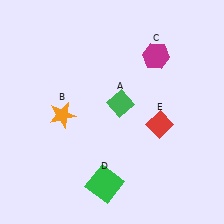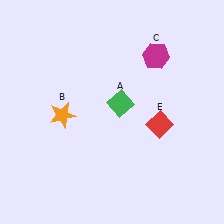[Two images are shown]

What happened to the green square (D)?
The green square (D) was removed in Image 2. It was in the bottom-left area of Image 1.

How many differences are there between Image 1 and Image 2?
There is 1 difference between the two images.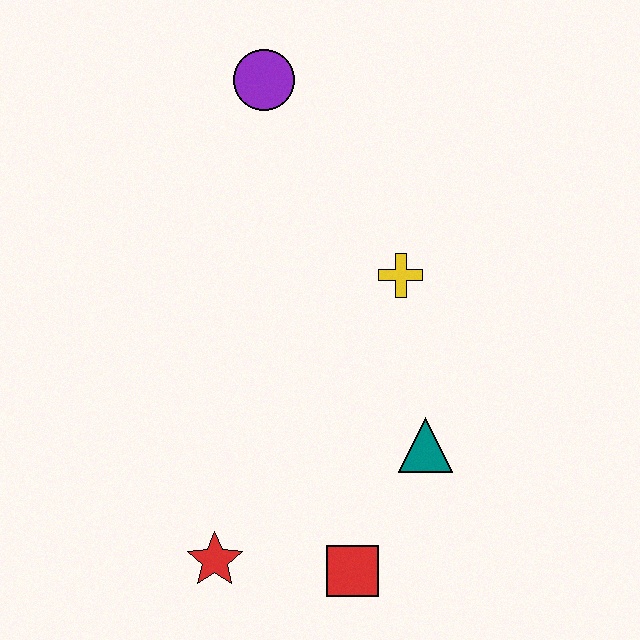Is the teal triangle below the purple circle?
Yes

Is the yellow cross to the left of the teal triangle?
Yes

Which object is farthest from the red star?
The purple circle is farthest from the red star.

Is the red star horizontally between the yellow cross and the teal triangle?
No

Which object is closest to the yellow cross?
The teal triangle is closest to the yellow cross.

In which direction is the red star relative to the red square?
The red star is to the left of the red square.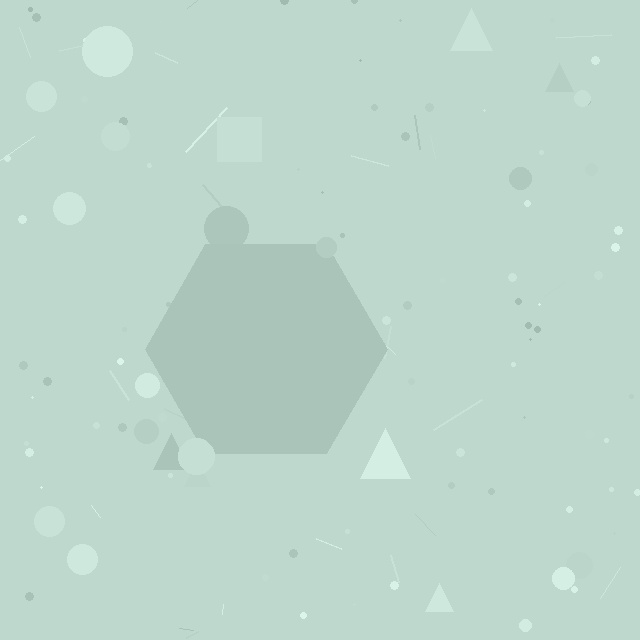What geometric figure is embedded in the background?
A hexagon is embedded in the background.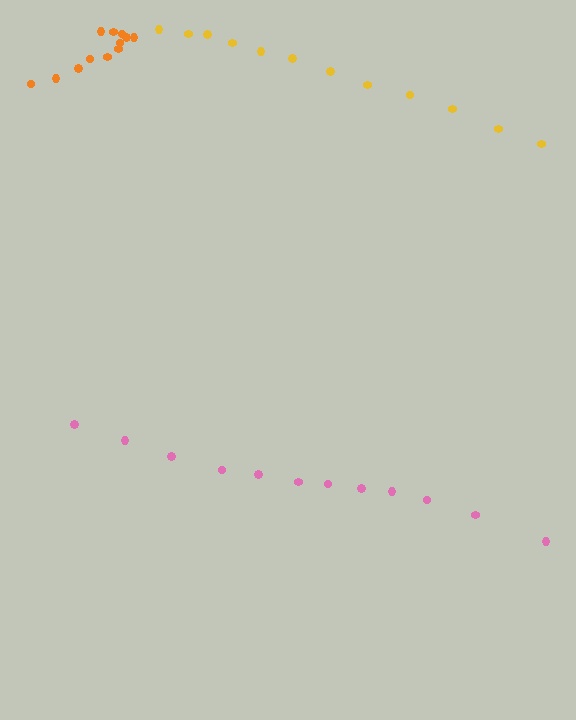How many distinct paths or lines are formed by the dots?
There are 3 distinct paths.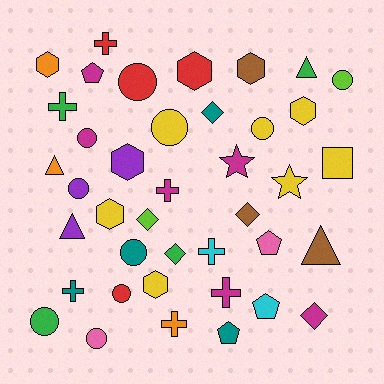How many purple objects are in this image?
There are 3 purple objects.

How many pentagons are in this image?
There are 4 pentagons.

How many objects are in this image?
There are 40 objects.